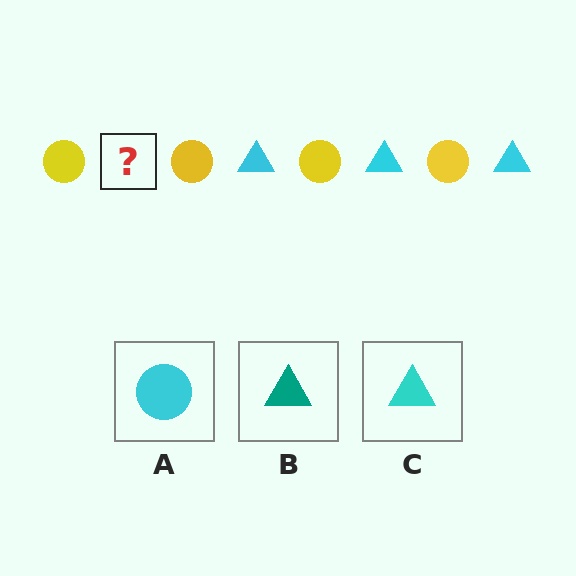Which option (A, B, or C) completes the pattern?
C.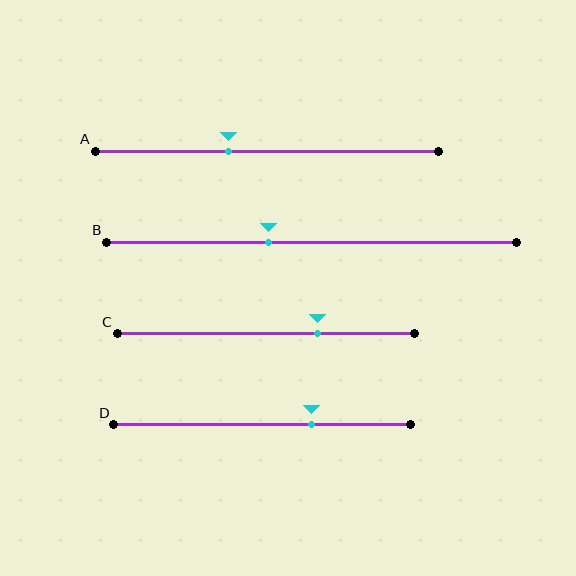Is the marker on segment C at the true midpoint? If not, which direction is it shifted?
No, the marker on segment C is shifted to the right by about 17% of the segment length.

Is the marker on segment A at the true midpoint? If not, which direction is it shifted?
No, the marker on segment A is shifted to the left by about 11% of the segment length.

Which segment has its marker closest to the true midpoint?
Segment B has its marker closest to the true midpoint.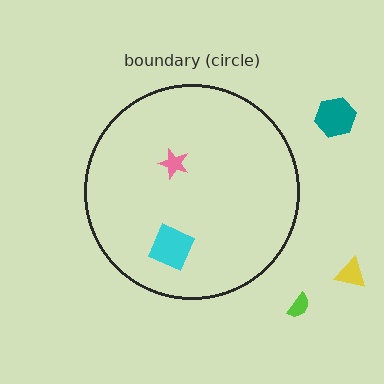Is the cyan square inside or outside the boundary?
Inside.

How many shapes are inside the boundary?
2 inside, 3 outside.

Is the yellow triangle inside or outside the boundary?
Outside.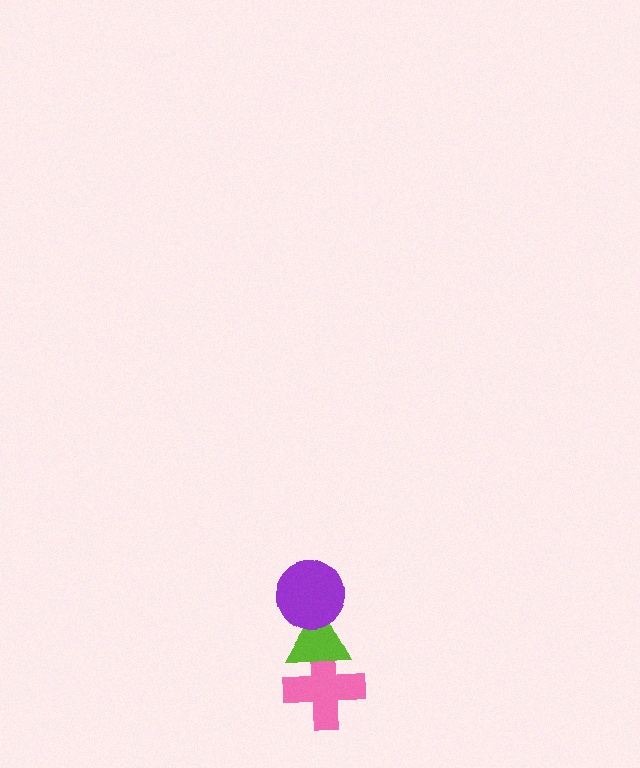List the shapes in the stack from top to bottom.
From top to bottom: the purple circle, the lime triangle, the pink cross.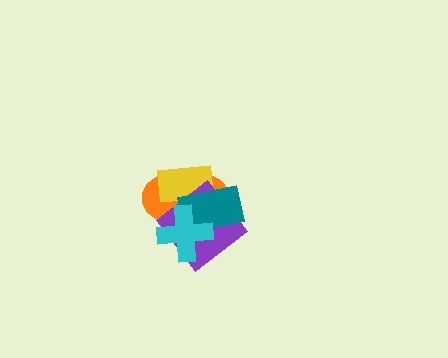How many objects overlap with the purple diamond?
4 objects overlap with the purple diamond.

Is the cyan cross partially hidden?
No, no other shape covers it.